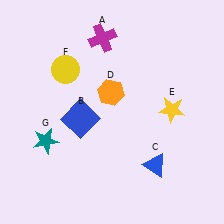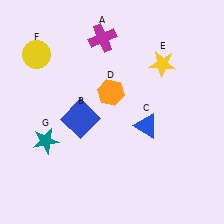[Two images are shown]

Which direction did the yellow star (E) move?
The yellow star (E) moved up.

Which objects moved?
The objects that moved are: the blue triangle (C), the yellow star (E), the yellow circle (F).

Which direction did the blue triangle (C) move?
The blue triangle (C) moved up.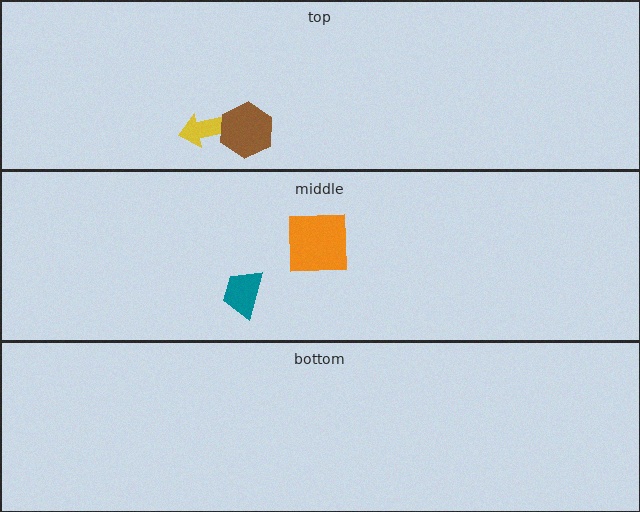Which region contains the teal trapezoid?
The middle region.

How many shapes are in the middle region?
2.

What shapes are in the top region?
The yellow arrow, the brown hexagon.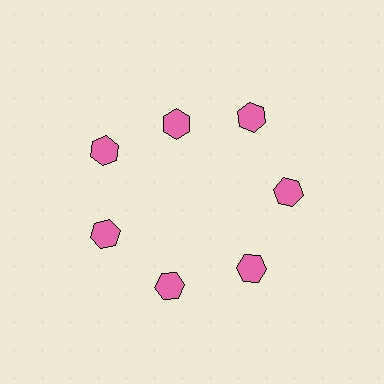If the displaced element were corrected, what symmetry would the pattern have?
It would have 7-fold rotational symmetry — the pattern would map onto itself every 51 degrees.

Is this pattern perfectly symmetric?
No. The 7 pink hexagons are arranged in a ring, but one element near the 12 o'clock position is pulled inward toward the center, breaking the 7-fold rotational symmetry.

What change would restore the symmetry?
The symmetry would be restored by moving it outward, back onto the ring so that all 7 hexagons sit at equal angles and equal distance from the center.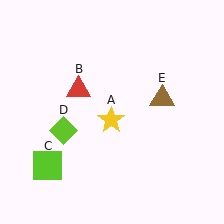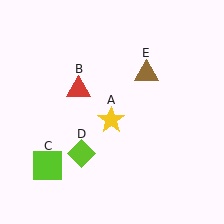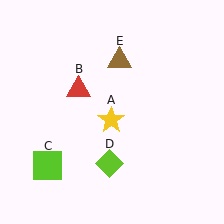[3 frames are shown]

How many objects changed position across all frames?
2 objects changed position: lime diamond (object D), brown triangle (object E).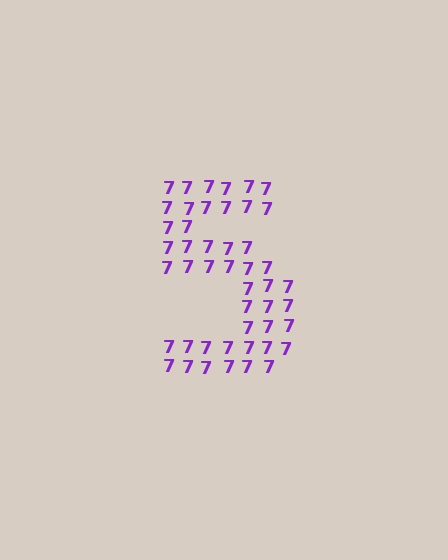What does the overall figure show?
The overall figure shows the digit 5.